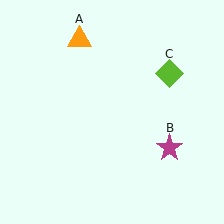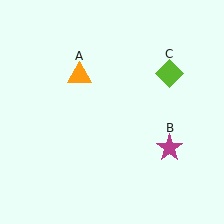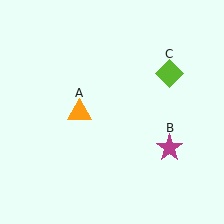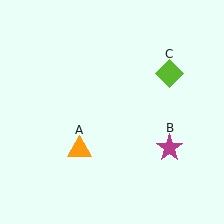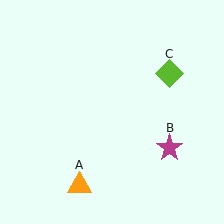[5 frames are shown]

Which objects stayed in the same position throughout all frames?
Magenta star (object B) and lime diamond (object C) remained stationary.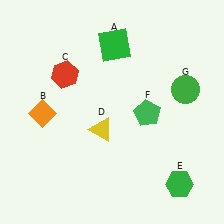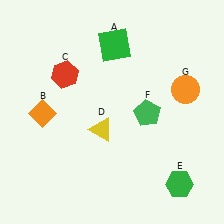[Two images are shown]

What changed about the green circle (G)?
In Image 1, G is green. In Image 2, it changed to orange.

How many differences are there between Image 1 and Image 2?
There is 1 difference between the two images.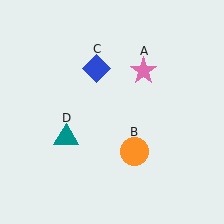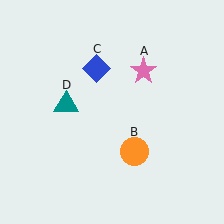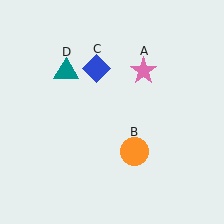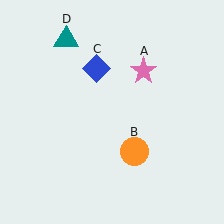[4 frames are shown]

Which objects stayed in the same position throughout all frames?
Pink star (object A) and orange circle (object B) and blue diamond (object C) remained stationary.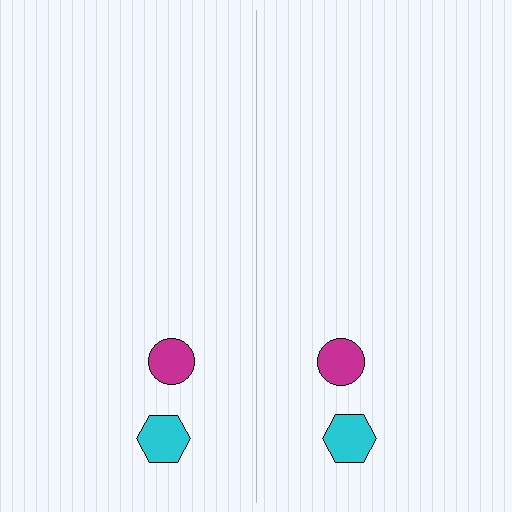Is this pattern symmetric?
Yes, this pattern has bilateral (reflection) symmetry.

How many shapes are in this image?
There are 4 shapes in this image.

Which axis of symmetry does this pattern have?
The pattern has a vertical axis of symmetry running through the center of the image.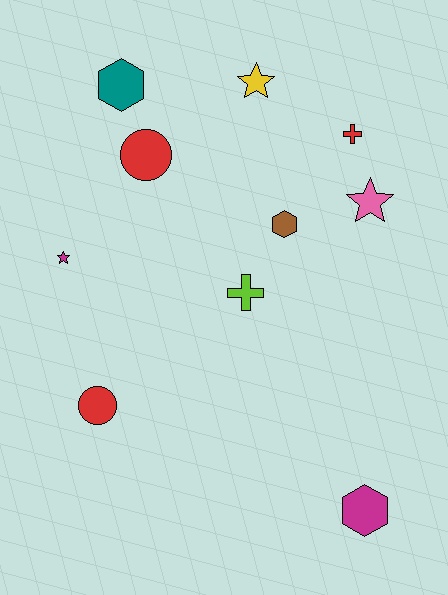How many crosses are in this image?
There are 2 crosses.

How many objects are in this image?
There are 10 objects.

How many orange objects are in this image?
There are no orange objects.